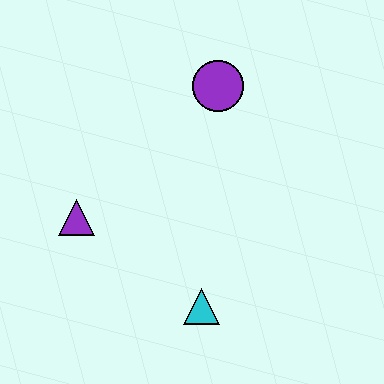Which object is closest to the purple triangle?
The cyan triangle is closest to the purple triangle.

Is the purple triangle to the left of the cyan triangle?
Yes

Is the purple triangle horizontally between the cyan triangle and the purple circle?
No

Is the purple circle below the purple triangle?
No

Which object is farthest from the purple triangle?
The purple circle is farthest from the purple triangle.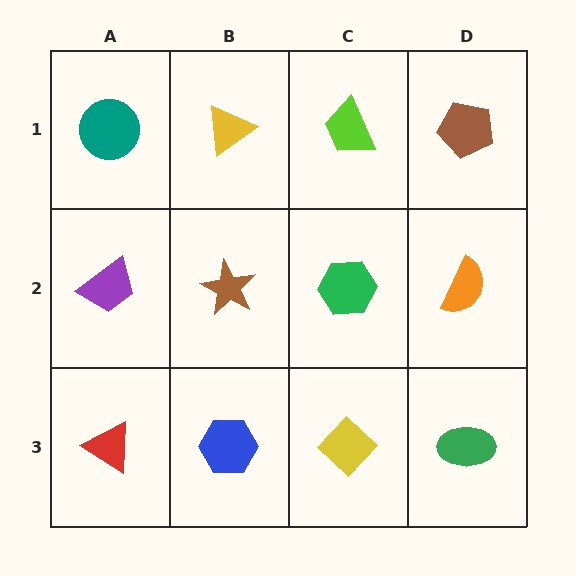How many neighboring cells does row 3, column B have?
3.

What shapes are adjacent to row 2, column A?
A teal circle (row 1, column A), a red triangle (row 3, column A), a brown star (row 2, column B).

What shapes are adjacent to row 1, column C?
A green hexagon (row 2, column C), a yellow triangle (row 1, column B), a brown pentagon (row 1, column D).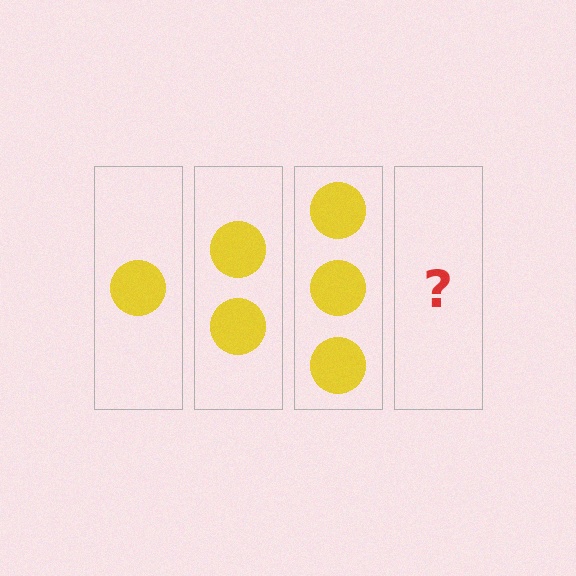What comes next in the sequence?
The next element should be 4 circles.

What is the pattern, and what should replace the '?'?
The pattern is that each step adds one more circle. The '?' should be 4 circles.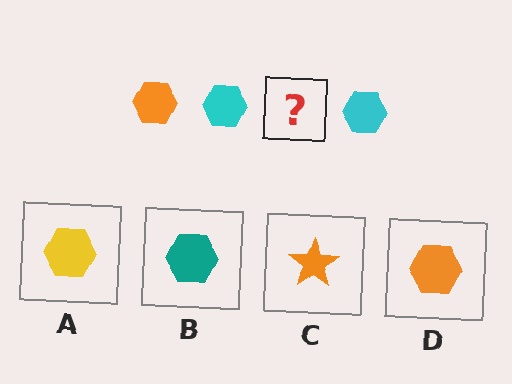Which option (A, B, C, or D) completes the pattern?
D.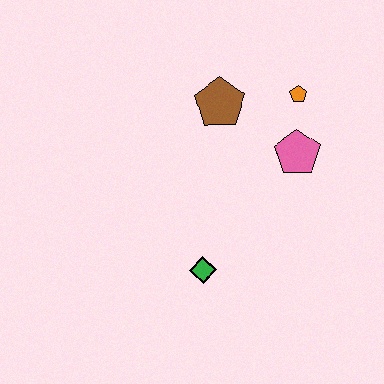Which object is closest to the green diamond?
The pink pentagon is closest to the green diamond.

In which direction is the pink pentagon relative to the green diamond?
The pink pentagon is above the green diamond.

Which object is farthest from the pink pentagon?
The green diamond is farthest from the pink pentagon.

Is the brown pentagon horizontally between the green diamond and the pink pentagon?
Yes